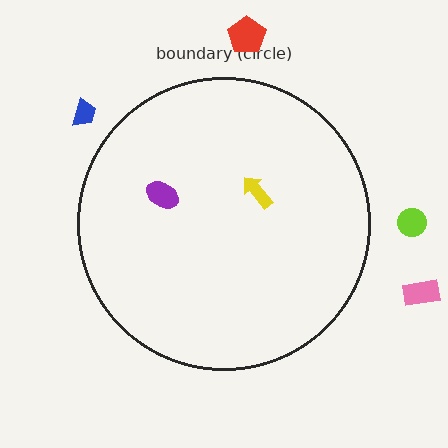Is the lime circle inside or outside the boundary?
Outside.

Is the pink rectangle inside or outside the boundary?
Outside.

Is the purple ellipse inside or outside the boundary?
Inside.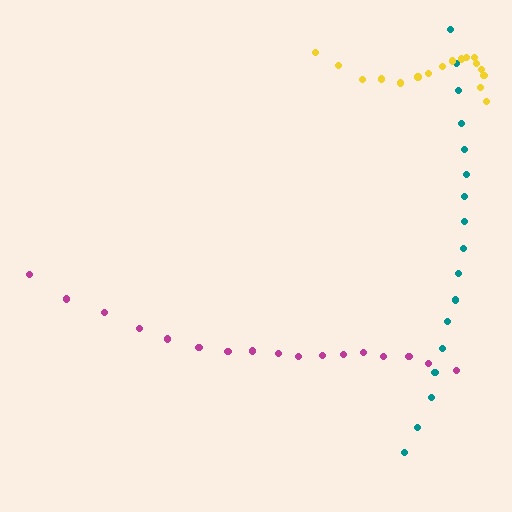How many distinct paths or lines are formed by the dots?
There are 3 distinct paths.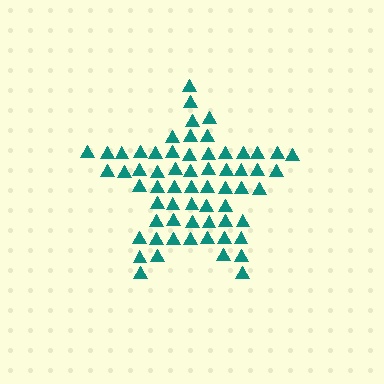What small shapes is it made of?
It is made of small triangles.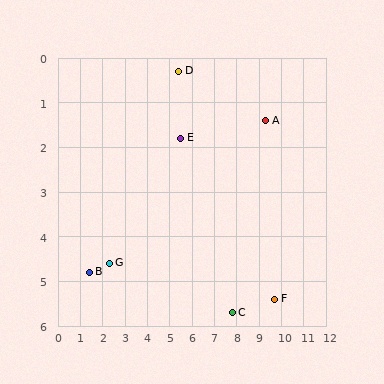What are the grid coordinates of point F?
Point F is at approximately (9.7, 5.4).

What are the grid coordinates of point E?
Point E is at approximately (5.5, 1.8).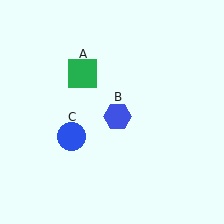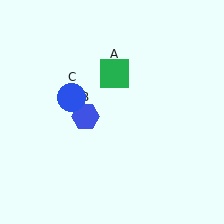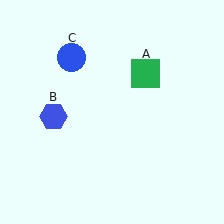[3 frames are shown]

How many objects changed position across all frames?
3 objects changed position: green square (object A), blue hexagon (object B), blue circle (object C).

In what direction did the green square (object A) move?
The green square (object A) moved right.